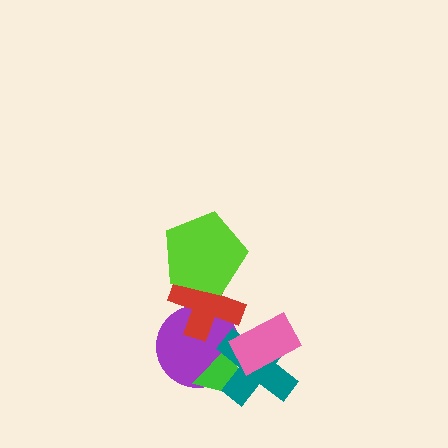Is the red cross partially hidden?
Yes, it is partially covered by another shape.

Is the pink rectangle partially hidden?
No, no other shape covers it.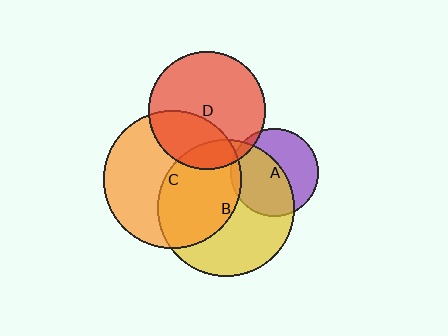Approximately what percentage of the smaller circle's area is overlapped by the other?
Approximately 35%.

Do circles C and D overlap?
Yes.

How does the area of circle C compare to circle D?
Approximately 1.4 times.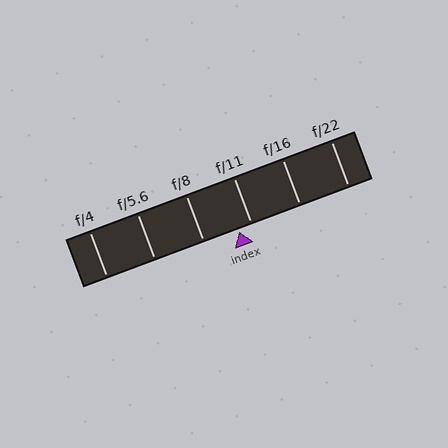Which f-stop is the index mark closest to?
The index mark is closest to f/11.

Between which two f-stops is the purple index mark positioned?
The index mark is between f/8 and f/11.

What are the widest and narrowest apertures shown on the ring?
The widest aperture shown is f/4 and the narrowest is f/22.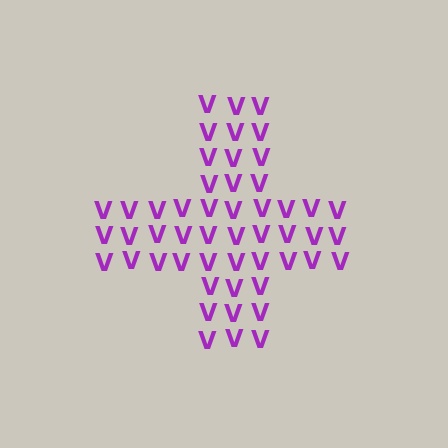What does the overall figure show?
The overall figure shows a cross.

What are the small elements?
The small elements are letter V's.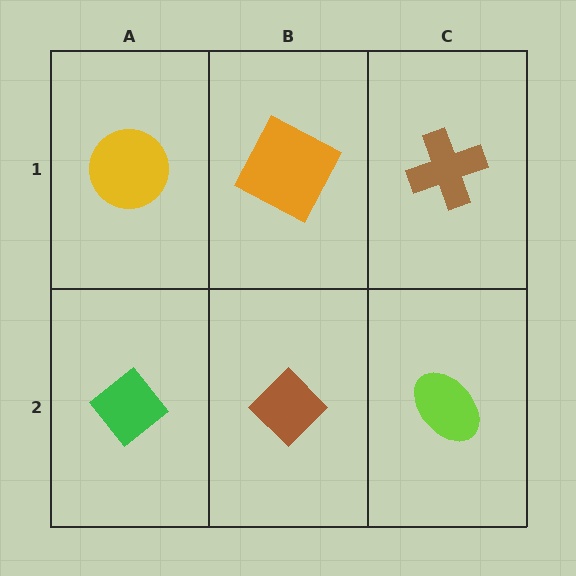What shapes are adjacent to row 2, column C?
A brown cross (row 1, column C), a brown diamond (row 2, column B).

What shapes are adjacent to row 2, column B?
An orange square (row 1, column B), a green diamond (row 2, column A), a lime ellipse (row 2, column C).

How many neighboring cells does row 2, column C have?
2.